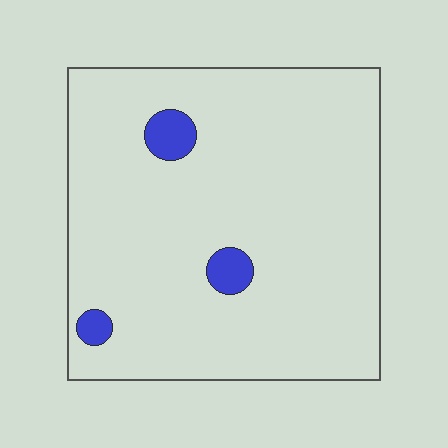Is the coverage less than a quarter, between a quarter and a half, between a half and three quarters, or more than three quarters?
Less than a quarter.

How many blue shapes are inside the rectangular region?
3.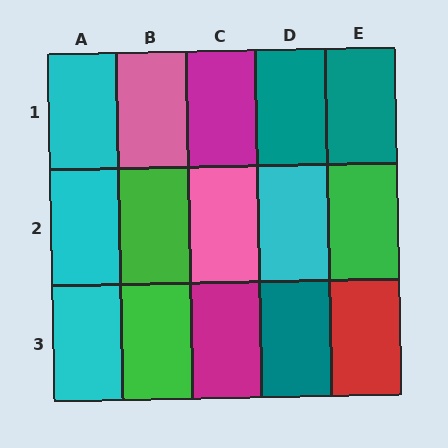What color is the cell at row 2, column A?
Cyan.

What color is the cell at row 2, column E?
Green.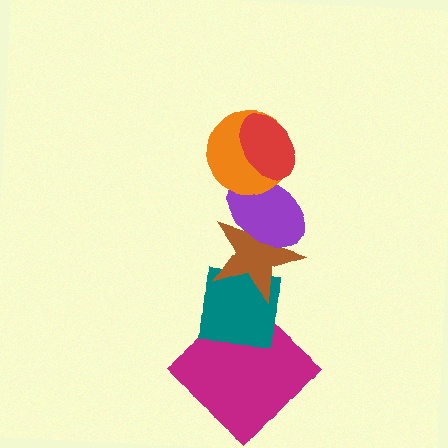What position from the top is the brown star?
The brown star is 4th from the top.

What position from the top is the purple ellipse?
The purple ellipse is 3rd from the top.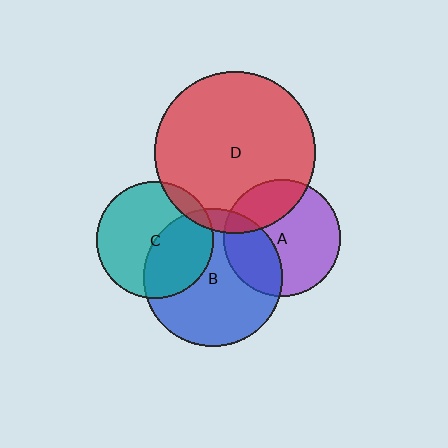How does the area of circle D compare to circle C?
Approximately 1.9 times.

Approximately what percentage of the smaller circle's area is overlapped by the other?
Approximately 25%.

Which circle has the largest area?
Circle D (red).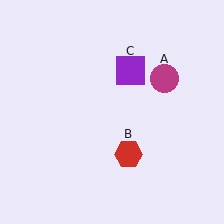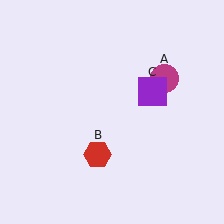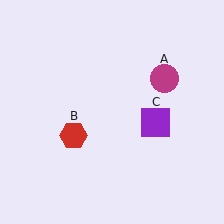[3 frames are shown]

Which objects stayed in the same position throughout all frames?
Magenta circle (object A) remained stationary.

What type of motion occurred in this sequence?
The red hexagon (object B), purple square (object C) rotated clockwise around the center of the scene.